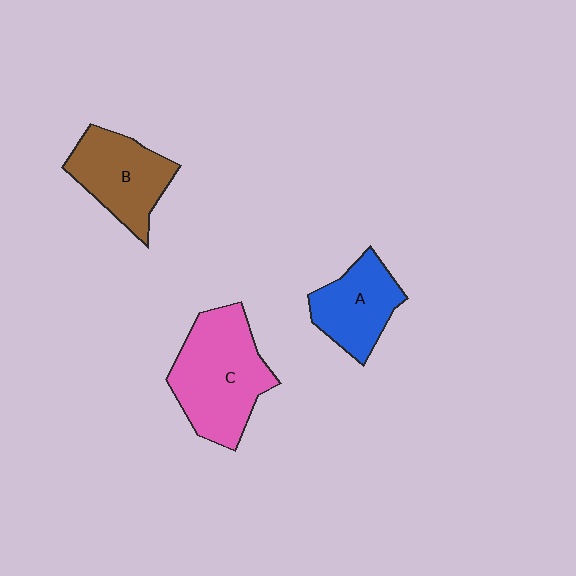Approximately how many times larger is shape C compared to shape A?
Approximately 1.6 times.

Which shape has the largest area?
Shape C (pink).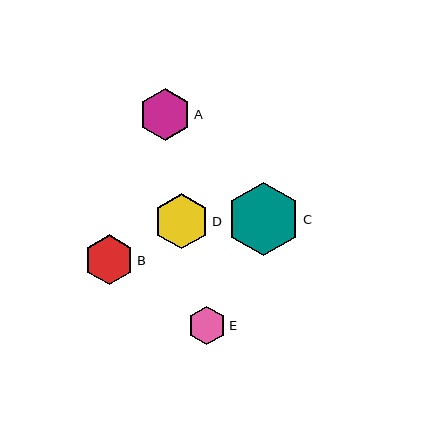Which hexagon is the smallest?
Hexagon E is the smallest with a size of approximately 39 pixels.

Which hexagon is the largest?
Hexagon C is the largest with a size of approximately 73 pixels.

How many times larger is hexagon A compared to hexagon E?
Hexagon A is approximately 1.3 times the size of hexagon E.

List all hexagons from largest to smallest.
From largest to smallest: C, D, A, B, E.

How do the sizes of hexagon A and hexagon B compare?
Hexagon A and hexagon B are approximately the same size.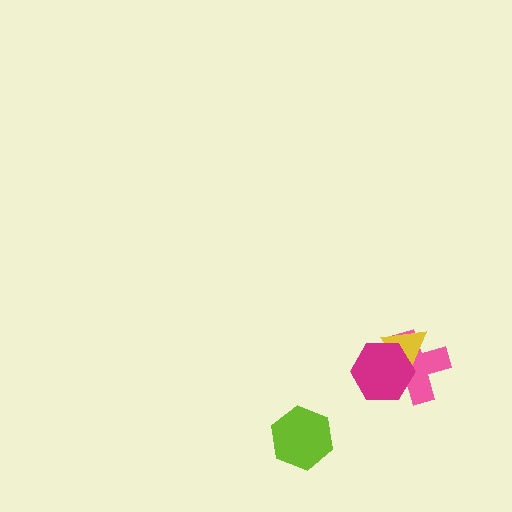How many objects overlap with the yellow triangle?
2 objects overlap with the yellow triangle.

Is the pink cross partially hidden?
Yes, it is partially covered by another shape.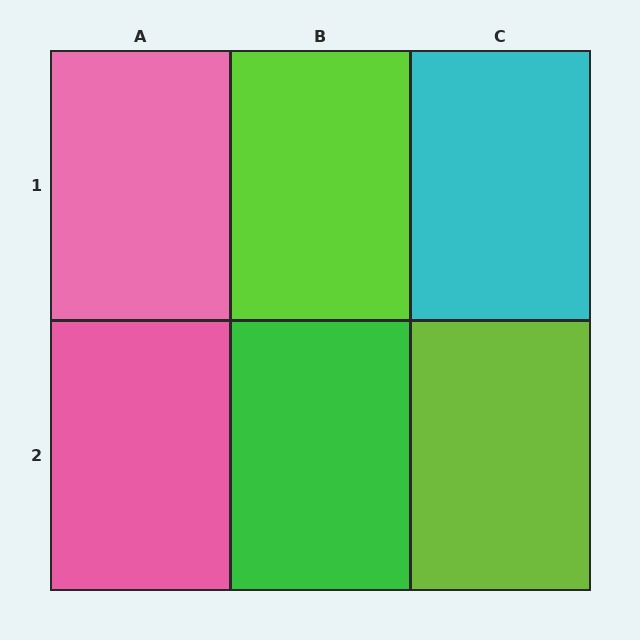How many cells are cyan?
1 cell is cyan.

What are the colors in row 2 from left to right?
Pink, green, lime.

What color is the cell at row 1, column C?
Cyan.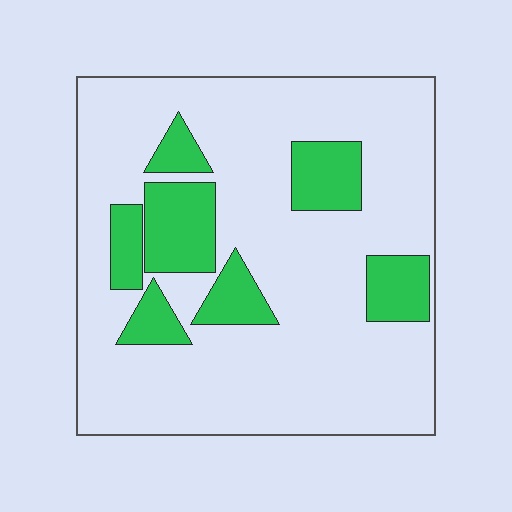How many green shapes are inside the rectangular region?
7.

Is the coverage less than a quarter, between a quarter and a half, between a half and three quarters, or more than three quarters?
Less than a quarter.